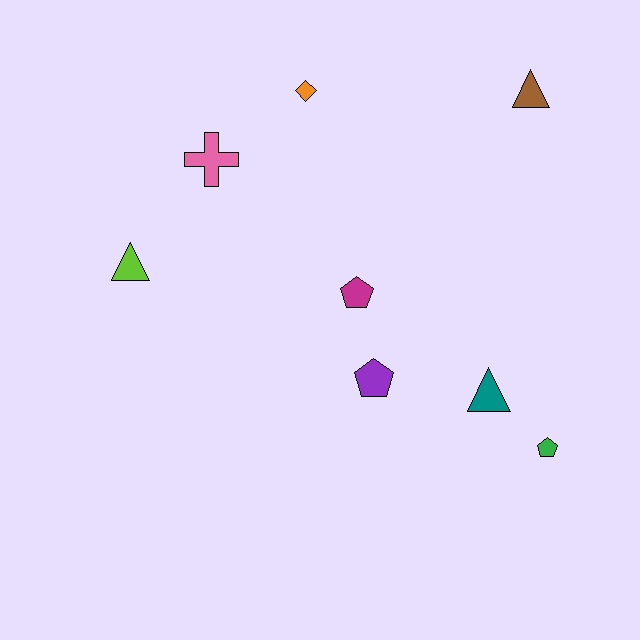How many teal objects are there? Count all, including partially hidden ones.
There is 1 teal object.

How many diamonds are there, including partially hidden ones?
There is 1 diamond.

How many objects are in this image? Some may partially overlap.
There are 8 objects.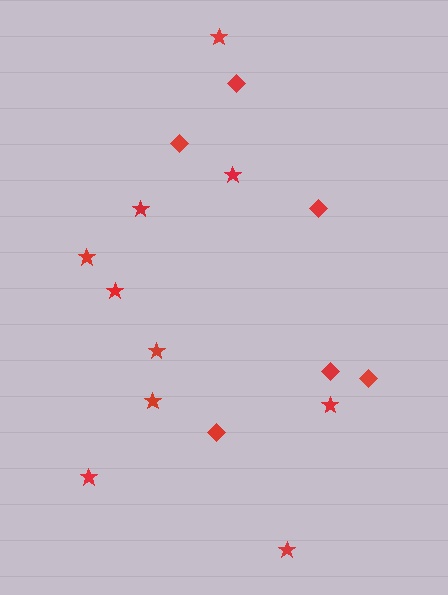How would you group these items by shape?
There are 2 groups: one group of stars (10) and one group of diamonds (6).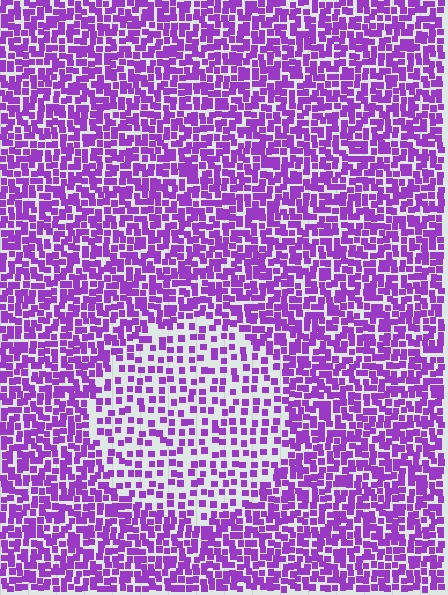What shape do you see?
I see a circle.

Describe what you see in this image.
The image contains small purple elements arranged at two different densities. A circle-shaped region is visible where the elements are less densely packed than the surrounding area.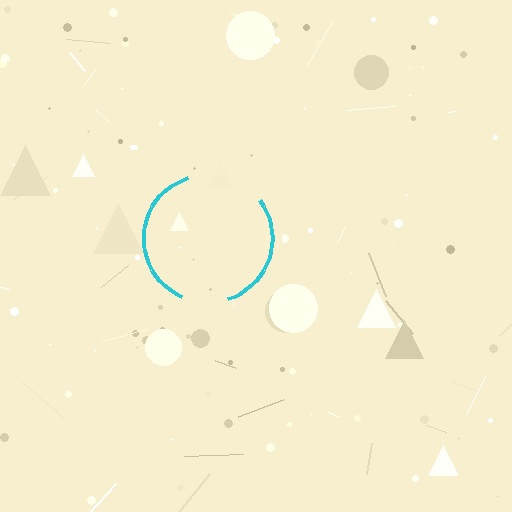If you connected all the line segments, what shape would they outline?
They would outline a circle.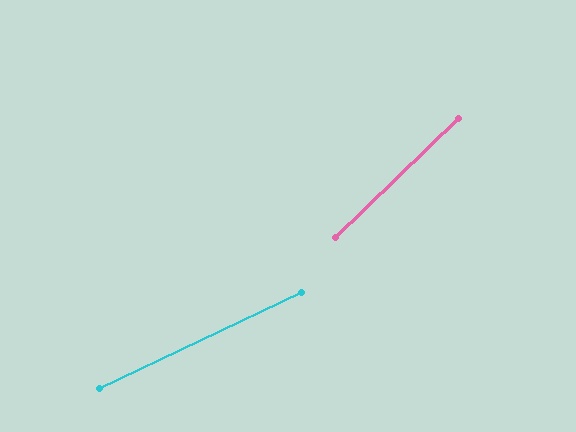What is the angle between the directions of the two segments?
Approximately 19 degrees.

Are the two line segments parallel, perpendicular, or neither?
Neither parallel nor perpendicular — they differ by about 19°.